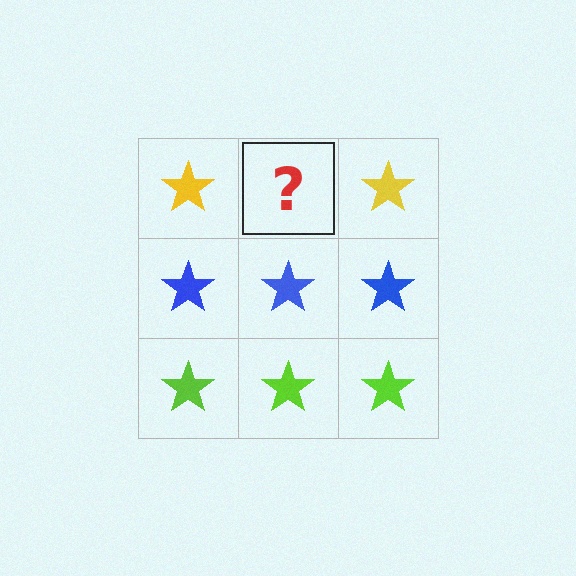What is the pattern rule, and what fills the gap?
The rule is that each row has a consistent color. The gap should be filled with a yellow star.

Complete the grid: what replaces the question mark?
The question mark should be replaced with a yellow star.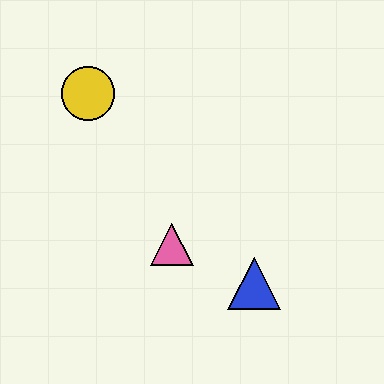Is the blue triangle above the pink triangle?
No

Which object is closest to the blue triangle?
The pink triangle is closest to the blue triangle.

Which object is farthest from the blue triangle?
The yellow circle is farthest from the blue triangle.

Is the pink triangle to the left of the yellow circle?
No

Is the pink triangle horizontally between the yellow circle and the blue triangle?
Yes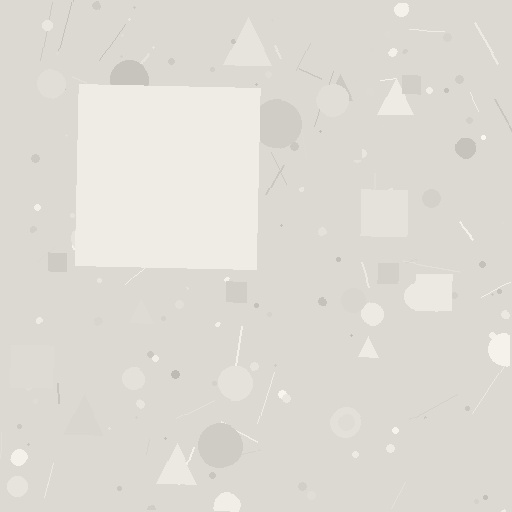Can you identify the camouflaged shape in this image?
The camouflaged shape is a square.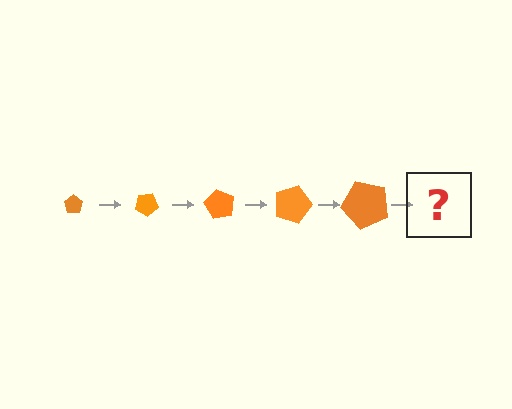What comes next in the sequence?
The next element should be a pentagon, larger than the previous one and rotated 150 degrees from the start.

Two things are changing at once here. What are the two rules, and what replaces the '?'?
The two rules are that the pentagon grows larger each step and it rotates 30 degrees each step. The '?' should be a pentagon, larger than the previous one and rotated 150 degrees from the start.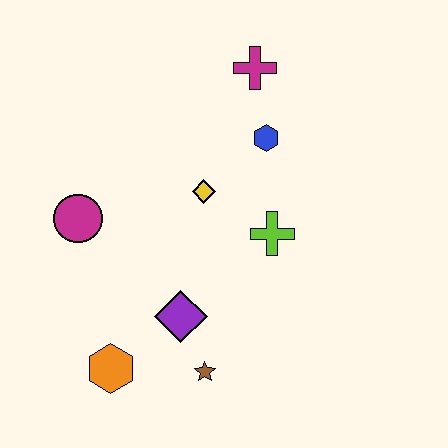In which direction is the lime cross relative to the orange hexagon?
The lime cross is to the right of the orange hexagon.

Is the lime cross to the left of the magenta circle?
No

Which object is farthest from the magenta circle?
The magenta cross is farthest from the magenta circle.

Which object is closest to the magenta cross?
The blue hexagon is closest to the magenta cross.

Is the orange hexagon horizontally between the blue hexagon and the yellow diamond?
No